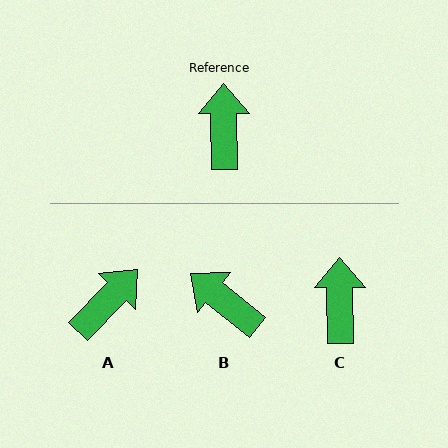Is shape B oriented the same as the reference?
No, it is off by about 50 degrees.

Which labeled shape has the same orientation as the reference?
C.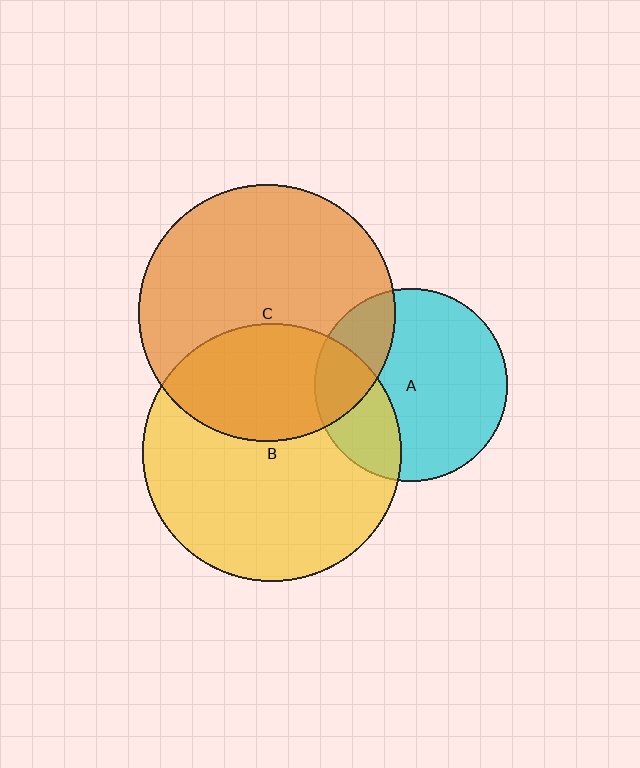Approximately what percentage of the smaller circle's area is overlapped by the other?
Approximately 25%.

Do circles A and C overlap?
Yes.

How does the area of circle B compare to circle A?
Approximately 1.8 times.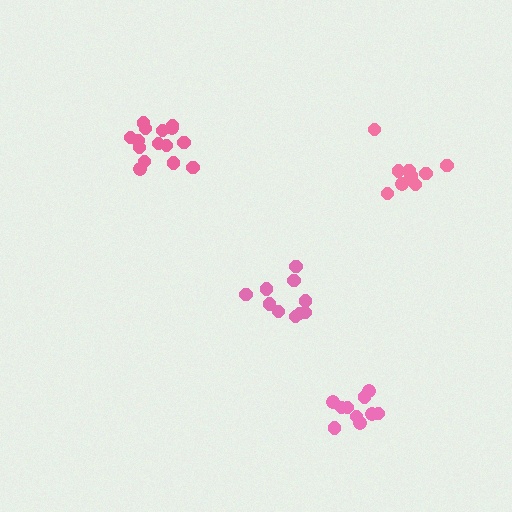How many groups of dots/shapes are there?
There are 4 groups.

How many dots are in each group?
Group 1: 10 dots, Group 2: 9 dots, Group 3: 15 dots, Group 4: 10 dots (44 total).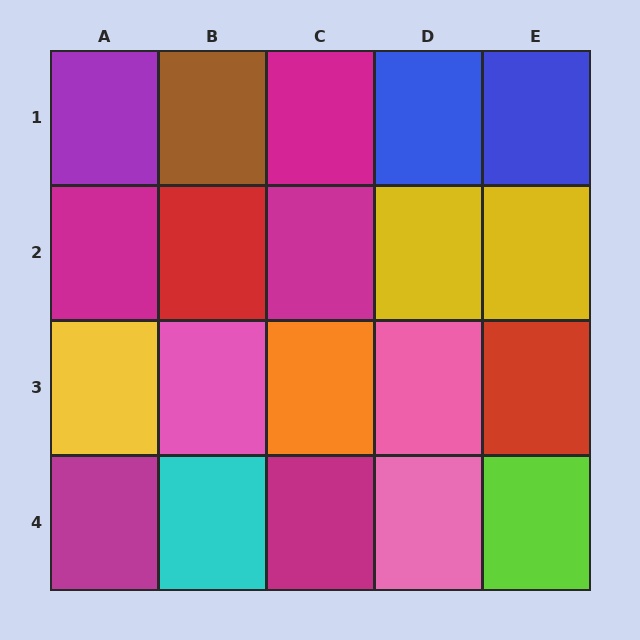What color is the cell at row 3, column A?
Yellow.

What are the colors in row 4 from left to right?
Magenta, cyan, magenta, pink, lime.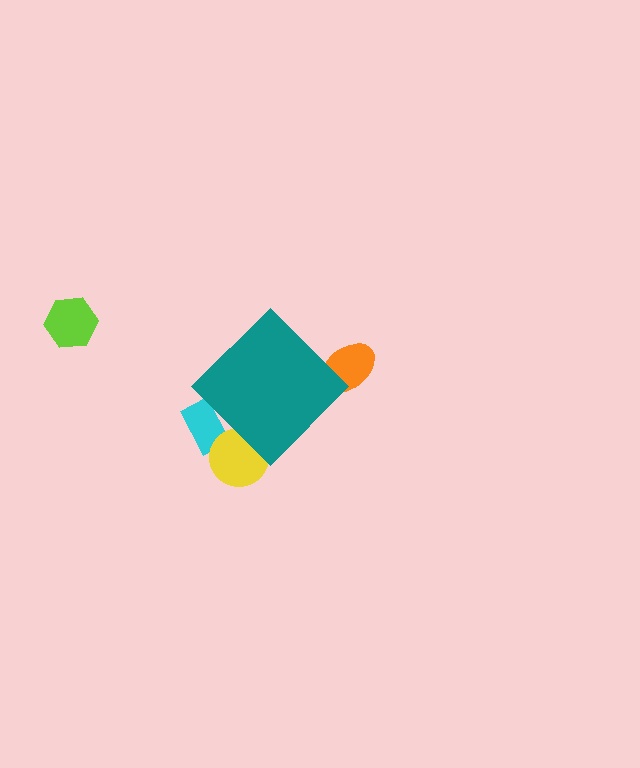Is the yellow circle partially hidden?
Yes, the yellow circle is partially hidden behind the teal diamond.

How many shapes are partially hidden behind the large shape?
3 shapes are partially hidden.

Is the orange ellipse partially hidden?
Yes, the orange ellipse is partially hidden behind the teal diamond.